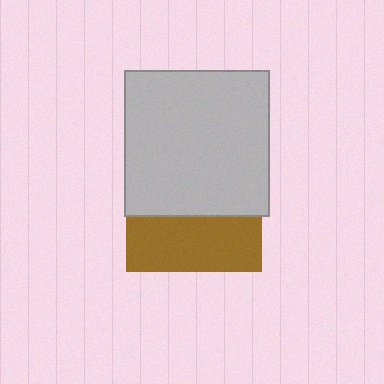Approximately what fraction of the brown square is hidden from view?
Roughly 60% of the brown square is hidden behind the light gray square.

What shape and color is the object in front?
The object in front is a light gray square.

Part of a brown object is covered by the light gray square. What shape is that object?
It is a square.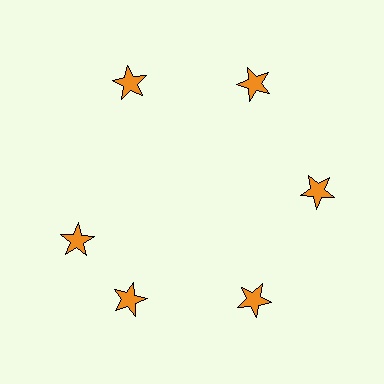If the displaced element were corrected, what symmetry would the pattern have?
It would have 6-fold rotational symmetry — the pattern would map onto itself every 60 degrees.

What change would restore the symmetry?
The symmetry would be restored by rotating it back into even spacing with its neighbors so that all 6 stars sit at equal angles and equal distance from the center.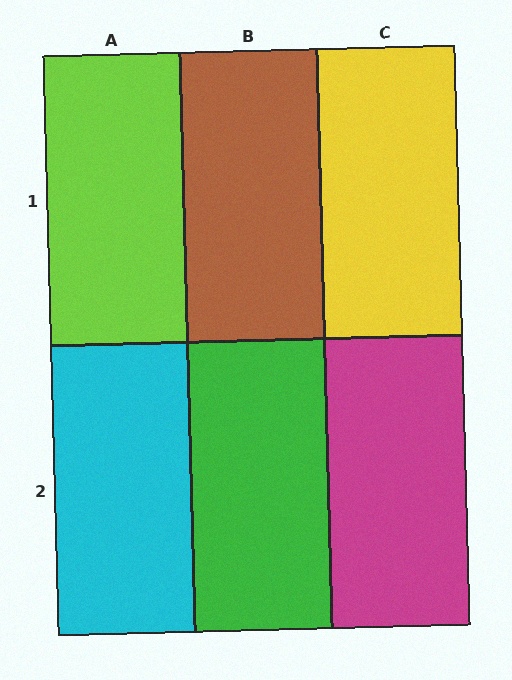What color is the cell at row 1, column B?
Brown.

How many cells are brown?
1 cell is brown.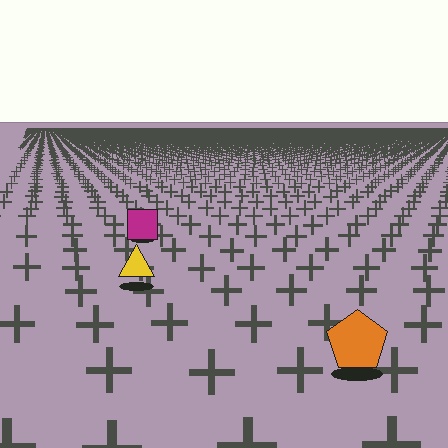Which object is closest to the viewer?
The orange pentagon is closest. The texture marks near it are larger and more spread out.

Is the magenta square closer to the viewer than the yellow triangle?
No. The yellow triangle is closer — you can tell from the texture gradient: the ground texture is coarser near it.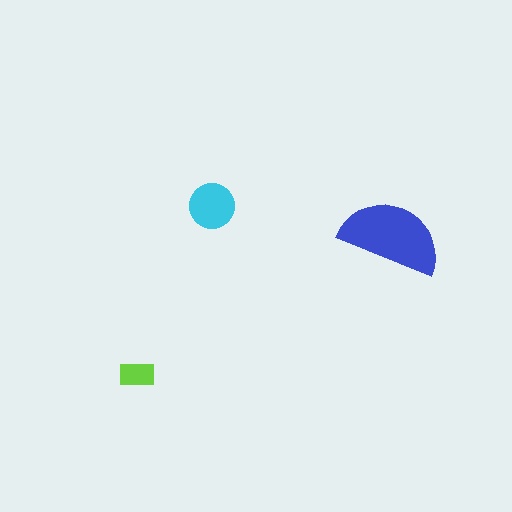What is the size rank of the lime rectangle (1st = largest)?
3rd.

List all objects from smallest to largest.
The lime rectangle, the cyan circle, the blue semicircle.